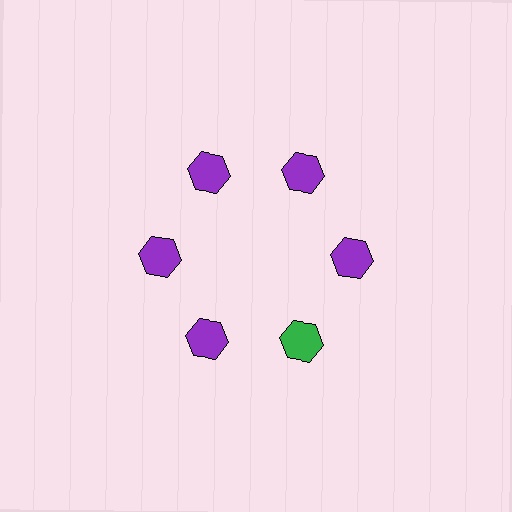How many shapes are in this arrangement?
There are 6 shapes arranged in a ring pattern.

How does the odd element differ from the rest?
It has a different color: green instead of purple.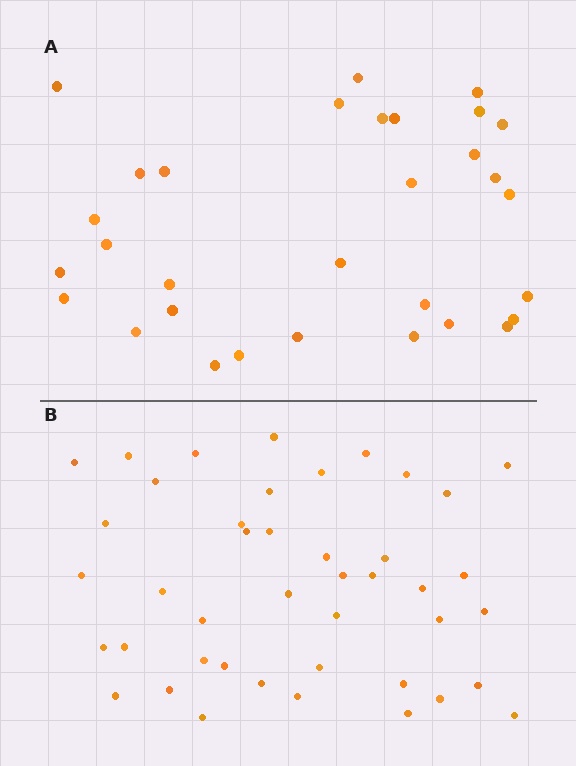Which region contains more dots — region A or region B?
Region B (the bottom region) has more dots.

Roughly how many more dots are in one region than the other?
Region B has roughly 12 or so more dots than region A.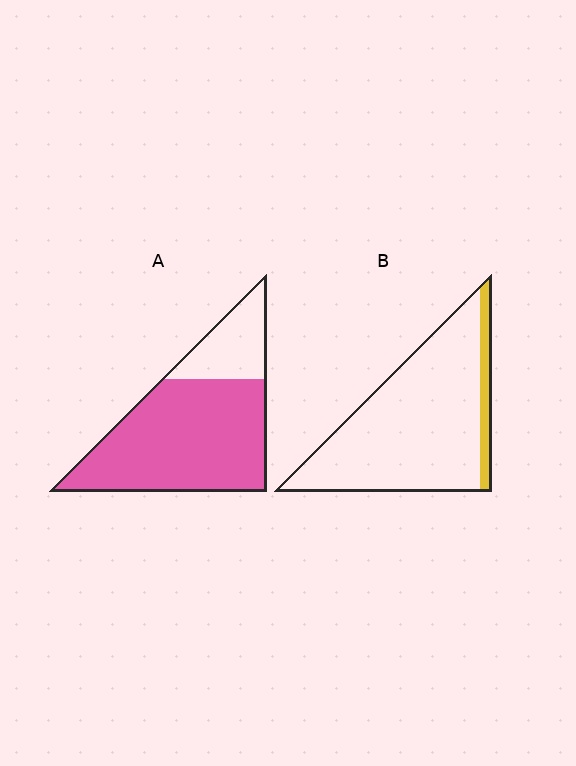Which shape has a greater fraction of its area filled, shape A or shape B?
Shape A.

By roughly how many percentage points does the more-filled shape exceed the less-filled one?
By roughly 65 percentage points (A over B).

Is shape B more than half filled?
No.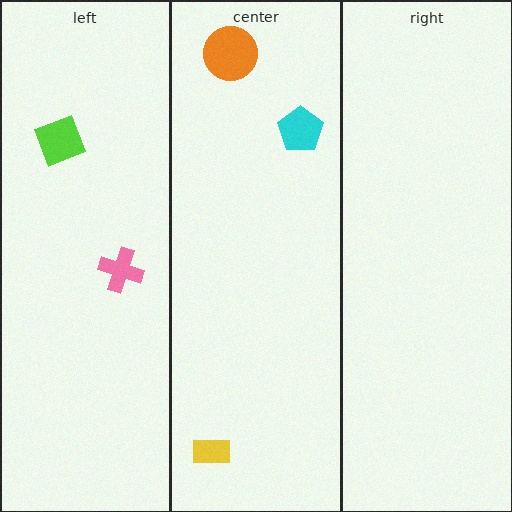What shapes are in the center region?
The yellow rectangle, the cyan pentagon, the orange circle.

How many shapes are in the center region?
3.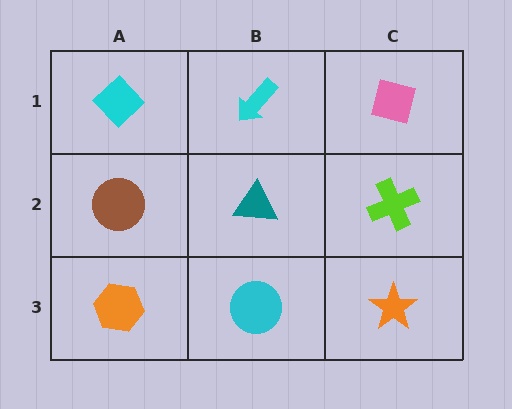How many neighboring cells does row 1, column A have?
2.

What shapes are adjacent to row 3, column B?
A teal triangle (row 2, column B), an orange hexagon (row 3, column A), an orange star (row 3, column C).